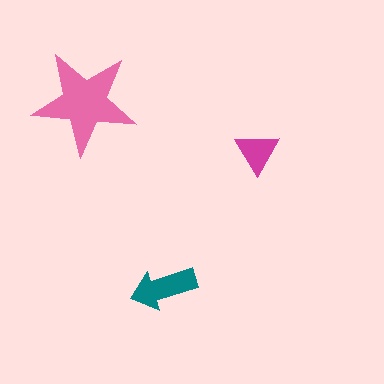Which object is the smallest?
The magenta triangle.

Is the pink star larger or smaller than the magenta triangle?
Larger.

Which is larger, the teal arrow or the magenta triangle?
The teal arrow.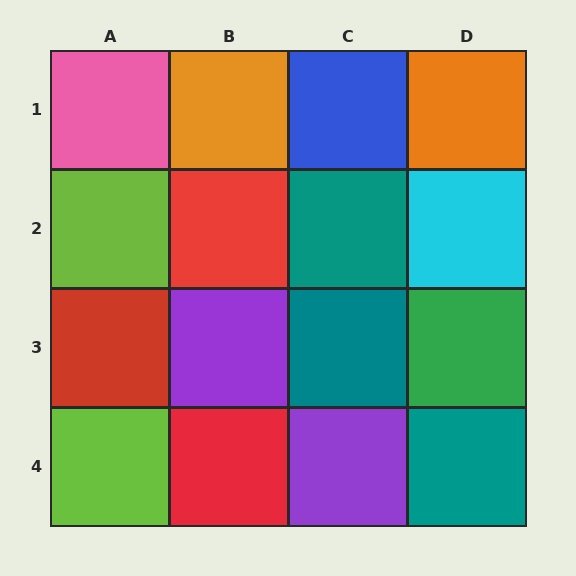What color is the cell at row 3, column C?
Teal.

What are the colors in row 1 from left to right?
Pink, orange, blue, orange.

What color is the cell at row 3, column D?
Green.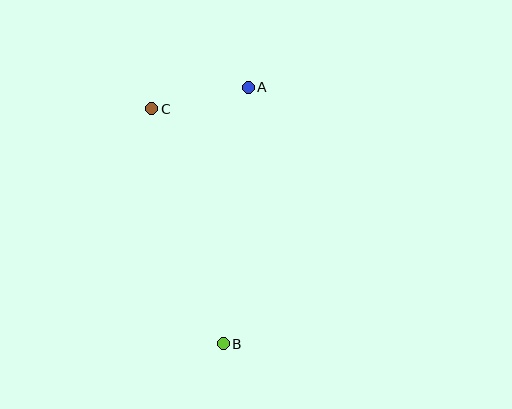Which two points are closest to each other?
Points A and C are closest to each other.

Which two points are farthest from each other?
Points A and B are farthest from each other.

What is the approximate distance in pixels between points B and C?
The distance between B and C is approximately 245 pixels.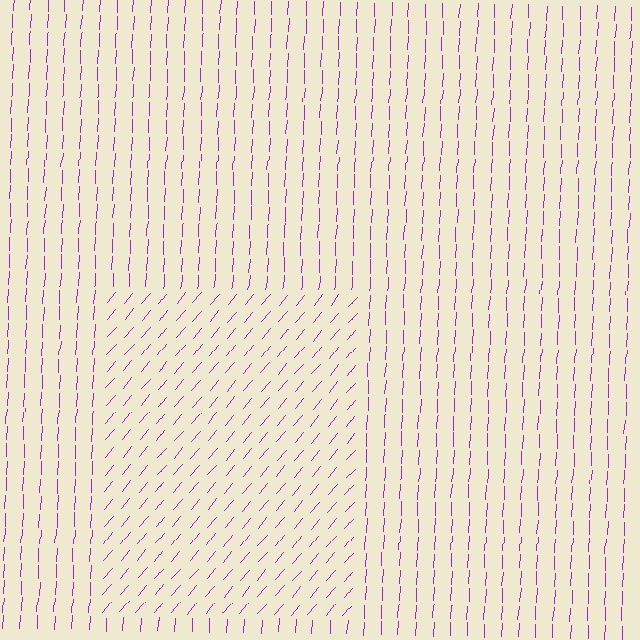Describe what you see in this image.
The image is filled with small purple line segments. A rectangle region in the image has lines oriented differently from the surrounding lines, creating a visible texture boundary.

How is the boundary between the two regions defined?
The boundary is defined purely by a change in line orientation (approximately 36 degrees difference). All lines are the same color and thickness.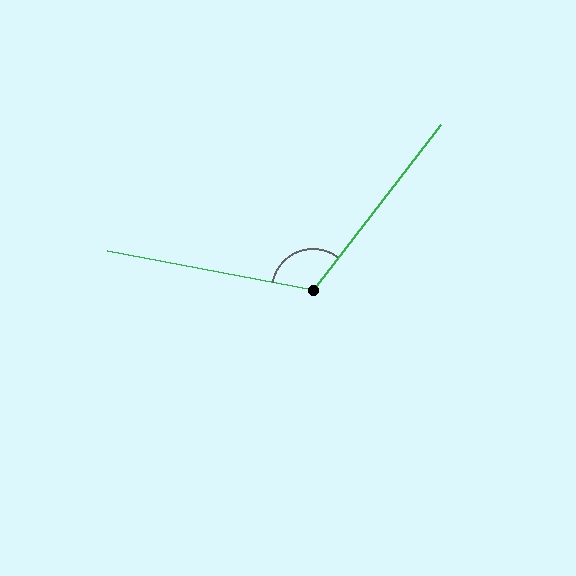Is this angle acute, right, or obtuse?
It is obtuse.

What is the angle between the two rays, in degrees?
Approximately 117 degrees.